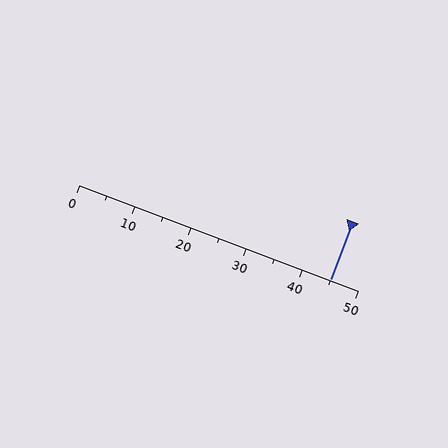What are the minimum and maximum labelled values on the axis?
The axis runs from 0 to 50.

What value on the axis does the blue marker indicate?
The marker indicates approximately 45.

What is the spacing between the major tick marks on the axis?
The major ticks are spaced 10 apart.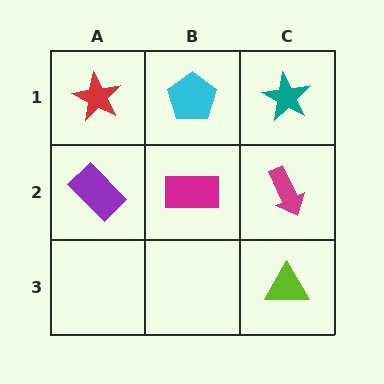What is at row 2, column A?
A purple rectangle.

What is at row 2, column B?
A magenta rectangle.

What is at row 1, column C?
A teal star.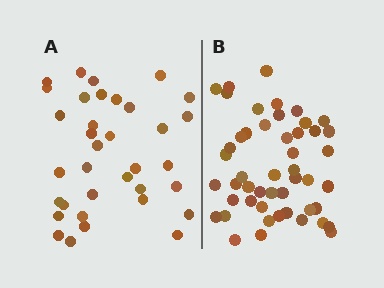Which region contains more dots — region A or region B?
Region B (the right region) has more dots.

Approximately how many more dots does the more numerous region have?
Region B has approximately 15 more dots than region A.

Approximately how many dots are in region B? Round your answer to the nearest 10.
About 50 dots. (The exact count is 49, which rounds to 50.)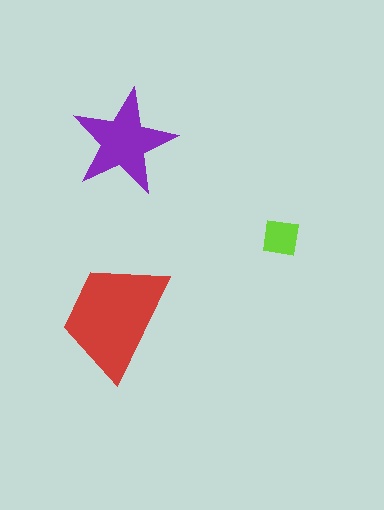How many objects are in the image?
There are 3 objects in the image.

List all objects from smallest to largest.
The lime square, the purple star, the red trapezoid.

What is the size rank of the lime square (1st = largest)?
3rd.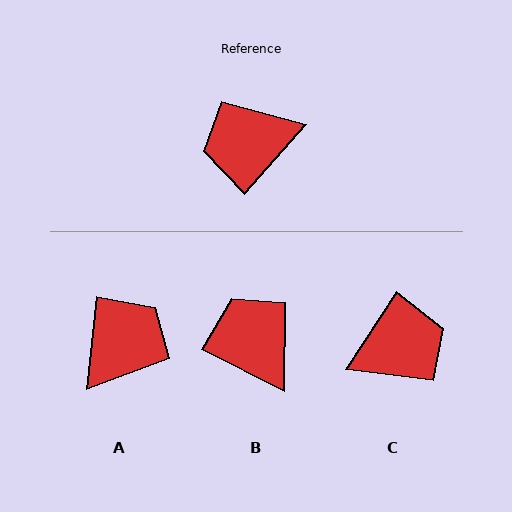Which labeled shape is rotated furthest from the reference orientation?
C, about 171 degrees away.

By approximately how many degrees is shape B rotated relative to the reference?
Approximately 75 degrees clockwise.